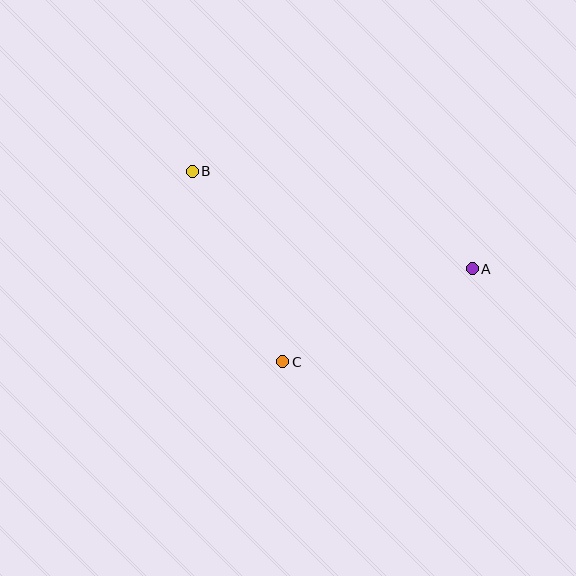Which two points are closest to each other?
Points B and C are closest to each other.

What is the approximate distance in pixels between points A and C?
The distance between A and C is approximately 211 pixels.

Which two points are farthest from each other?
Points A and B are farthest from each other.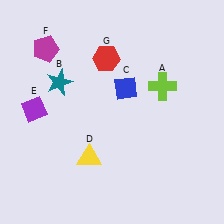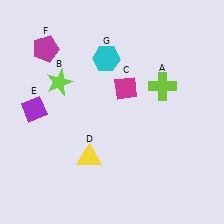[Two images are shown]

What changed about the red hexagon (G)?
In Image 1, G is red. In Image 2, it changed to cyan.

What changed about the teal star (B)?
In Image 1, B is teal. In Image 2, it changed to lime.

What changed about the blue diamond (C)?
In Image 1, C is blue. In Image 2, it changed to magenta.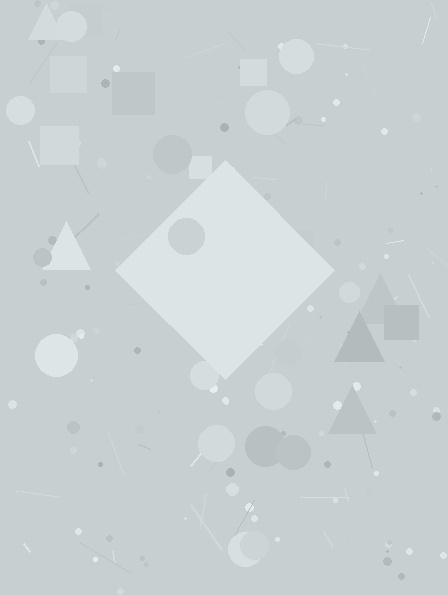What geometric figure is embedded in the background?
A diamond is embedded in the background.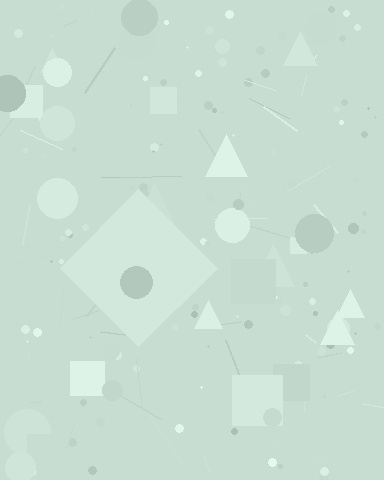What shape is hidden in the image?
A diamond is hidden in the image.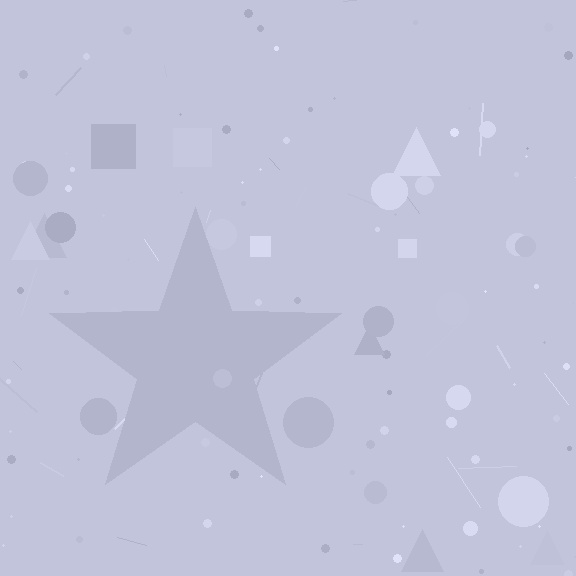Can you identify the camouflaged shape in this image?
The camouflaged shape is a star.